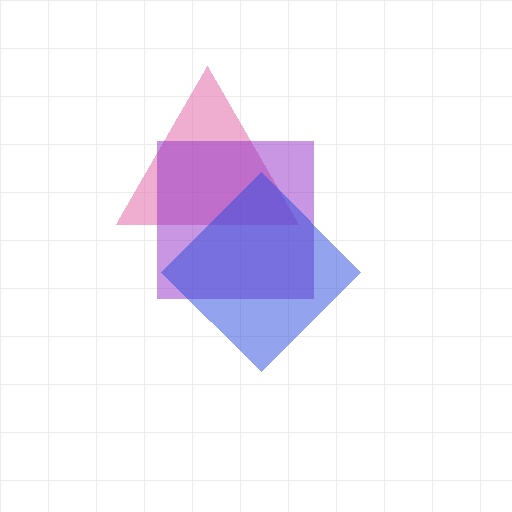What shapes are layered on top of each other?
The layered shapes are: a pink triangle, a purple square, a blue diamond.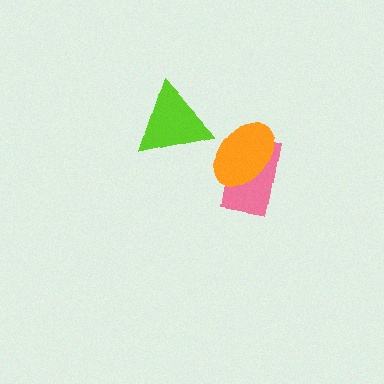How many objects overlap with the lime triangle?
0 objects overlap with the lime triangle.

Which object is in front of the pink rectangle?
The orange ellipse is in front of the pink rectangle.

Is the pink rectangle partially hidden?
Yes, it is partially covered by another shape.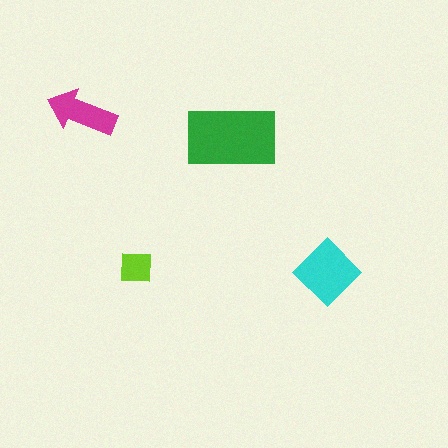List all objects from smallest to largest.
The lime square, the magenta arrow, the cyan diamond, the green rectangle.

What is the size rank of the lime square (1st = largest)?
4th.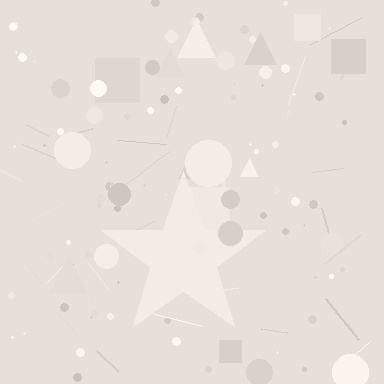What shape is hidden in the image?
A star is hidden in the image.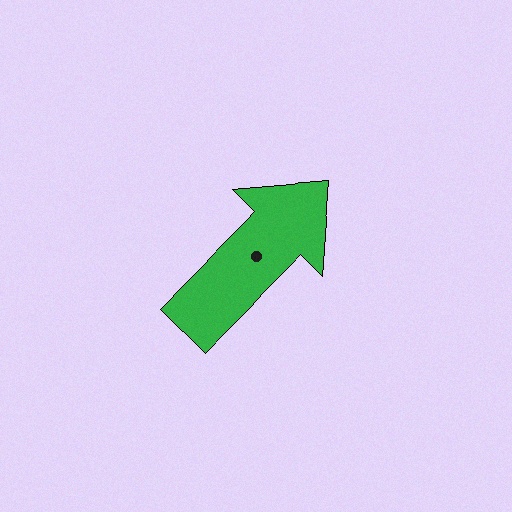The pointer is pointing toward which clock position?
Roughly 1 o'clock.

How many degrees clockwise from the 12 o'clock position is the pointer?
Approximately 45 degrees.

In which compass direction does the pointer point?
Northeast.